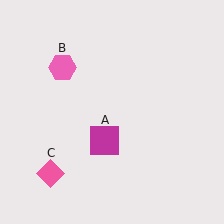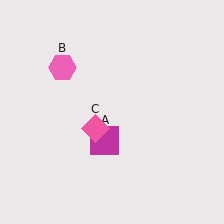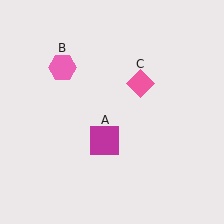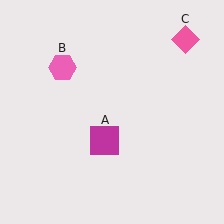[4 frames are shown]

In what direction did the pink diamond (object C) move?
The pink diamond (object C) moved up and to the right.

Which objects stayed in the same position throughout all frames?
Magenta square (object A) and pink hexagon (object B) remained stationary.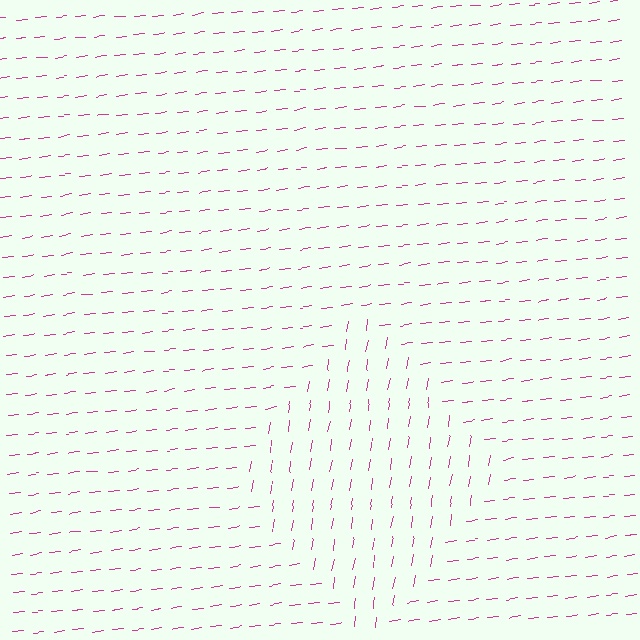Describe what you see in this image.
The image is filled with small magenta line segments. A diamond region in the image has lines oriented differently from the surrounding lines, creating a visible texture boundary.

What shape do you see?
I see a diamond.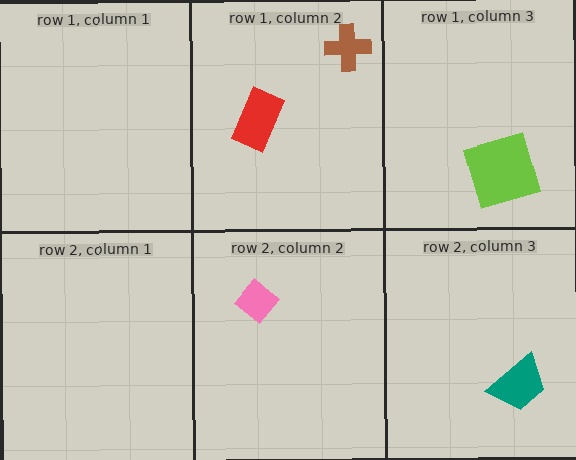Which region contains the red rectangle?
The row 1, column 2 region.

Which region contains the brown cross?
The row 1, column 2 region.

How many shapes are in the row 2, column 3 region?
1.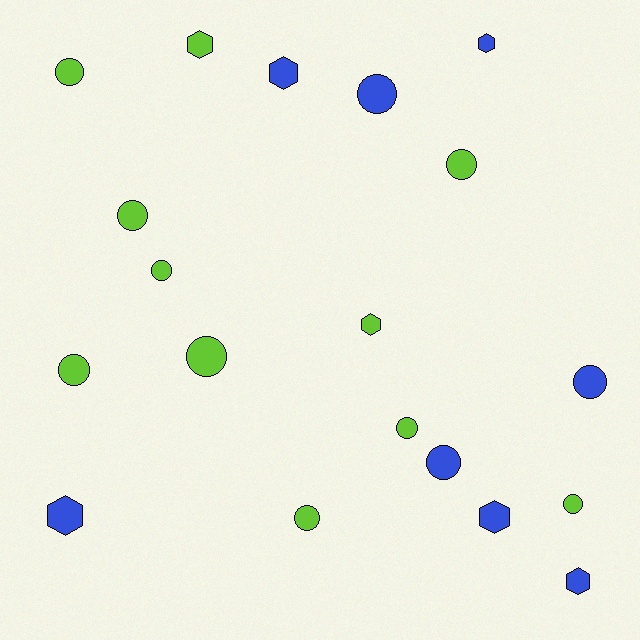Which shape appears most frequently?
Circle, with 12 objects.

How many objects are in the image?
There are 19 objects.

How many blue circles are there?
There are 3 blue circles.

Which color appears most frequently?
Lime, with 11 objects.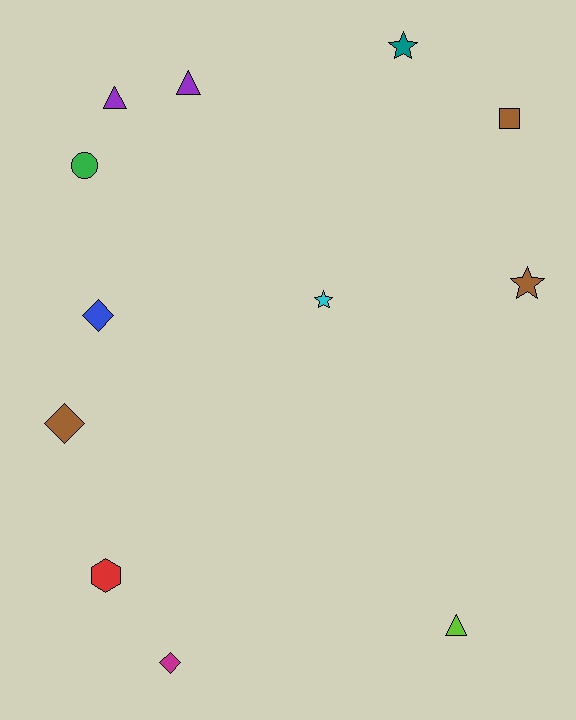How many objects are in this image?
There are 12 objects.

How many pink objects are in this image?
There are no pink objects.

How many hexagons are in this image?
There is 1 hexagon.